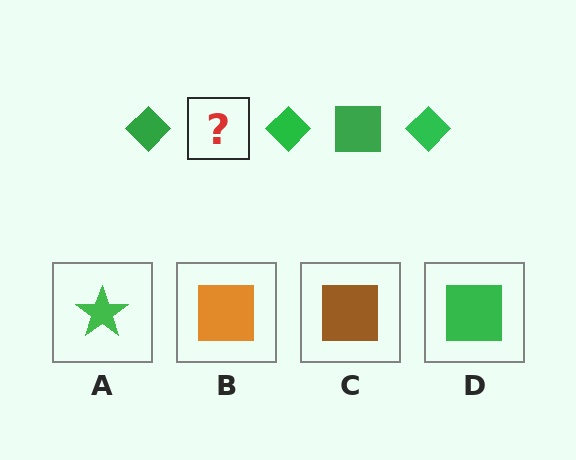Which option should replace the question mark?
Option D.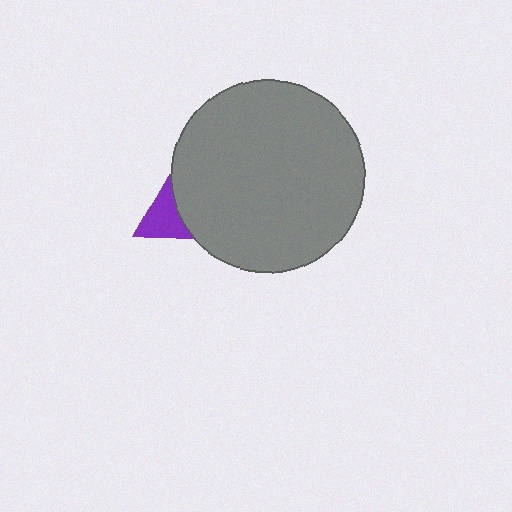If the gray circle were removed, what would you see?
You would see the complete purple triangle.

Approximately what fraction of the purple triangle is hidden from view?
Roughly 56% of the purple triangle is hidden behind the gray circle.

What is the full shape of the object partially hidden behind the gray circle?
The partially hidden object is a purple triangle.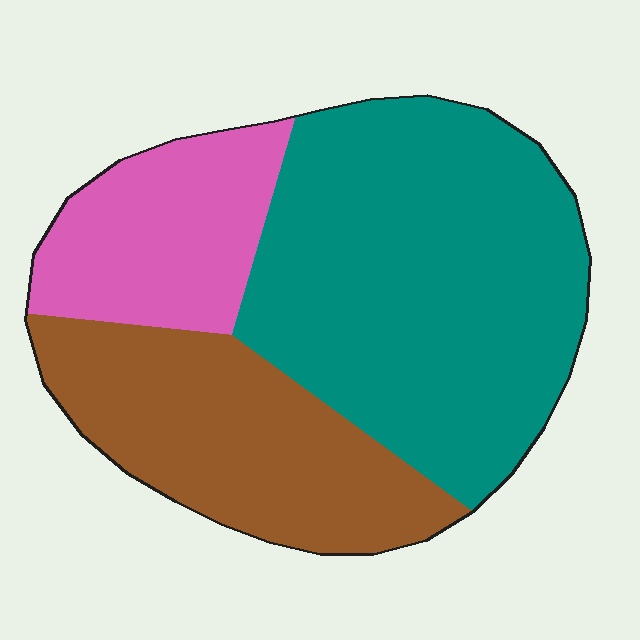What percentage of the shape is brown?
Brown covers around 30% of the shape.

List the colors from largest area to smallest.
From largest to smallest: teal, brown, pink.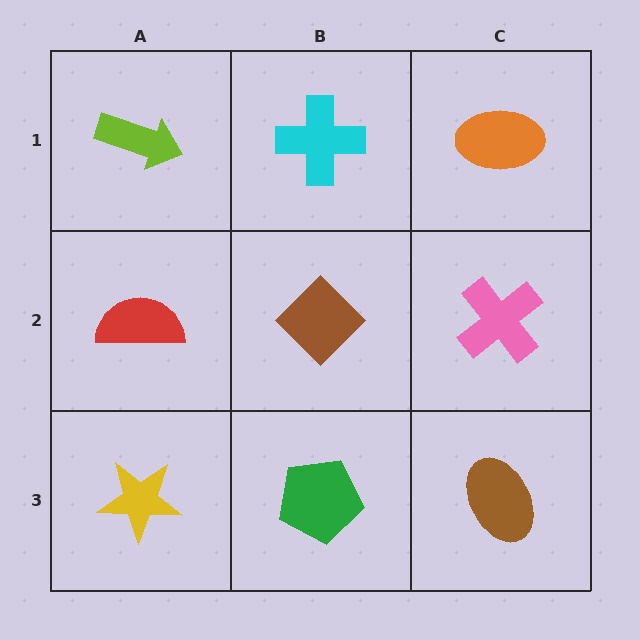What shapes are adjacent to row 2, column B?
A cyan cross (row 1, column B), a green pentagon (row 3, column B), a red semicircle (row 2, column A), a pink cross (row 2, column C).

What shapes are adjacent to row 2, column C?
An orange ellipse (row 1, column C), a brown ellipse (row 3, column C), a brown diamond (row 2, column B).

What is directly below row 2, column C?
A brown ellipse.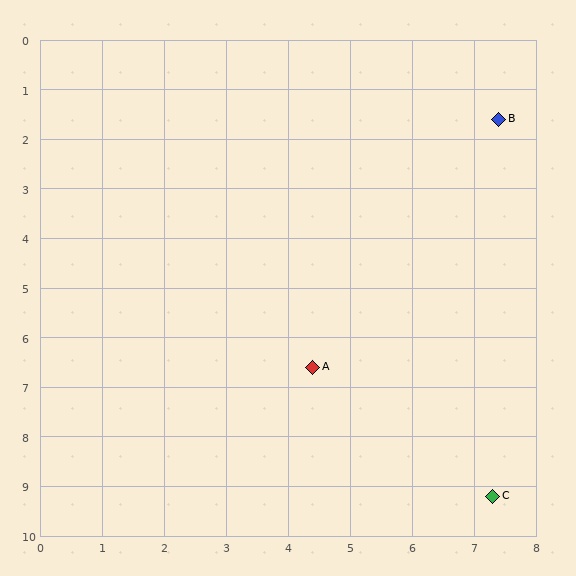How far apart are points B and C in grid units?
Points B and C are about 7.6 grid units apart.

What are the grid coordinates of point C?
Point C is at approximately (7.3, 9.2).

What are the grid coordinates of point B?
Point B is at approximately (7.4, 1.6).